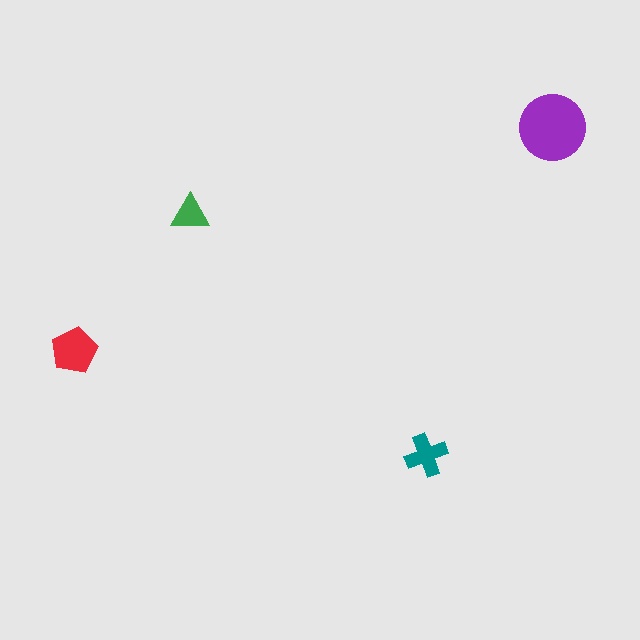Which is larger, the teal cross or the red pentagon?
The red pentagon.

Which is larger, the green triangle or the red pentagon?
The red pentagon.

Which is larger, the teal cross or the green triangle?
The teal cross.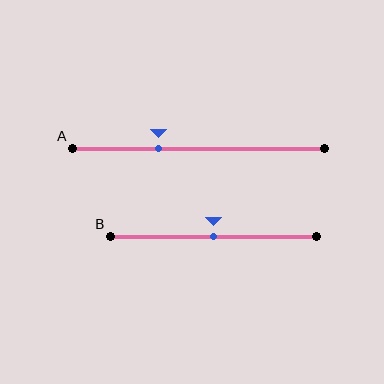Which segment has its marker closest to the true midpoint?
Segment B has its marker closest to the true midpoint.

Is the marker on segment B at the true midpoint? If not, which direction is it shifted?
Yes, the marker on segment B is at the true midpoint.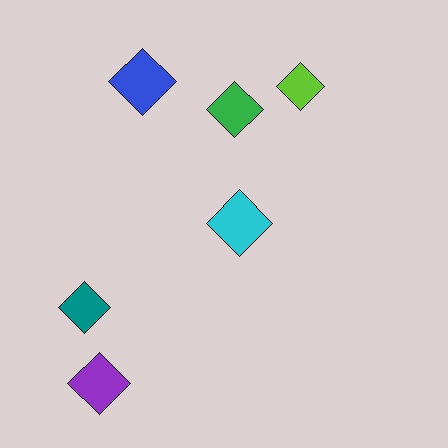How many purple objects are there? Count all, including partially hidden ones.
There is 1 purple object.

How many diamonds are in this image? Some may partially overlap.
There are 6 diamonds.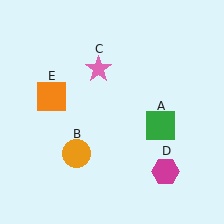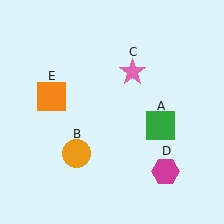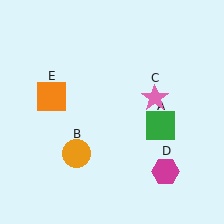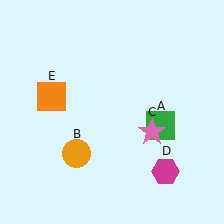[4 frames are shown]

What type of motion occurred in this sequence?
The pink star (object C) rotated clockwise around the center of the scene.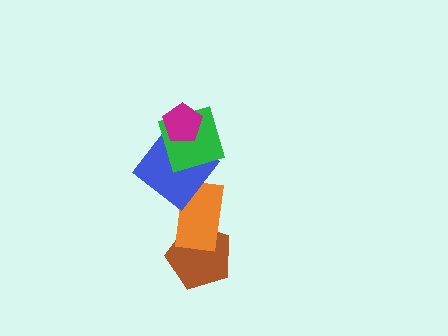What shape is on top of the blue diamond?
The green square is on top of the blue diamond.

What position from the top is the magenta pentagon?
The magenta pentagon is 1st from the top.